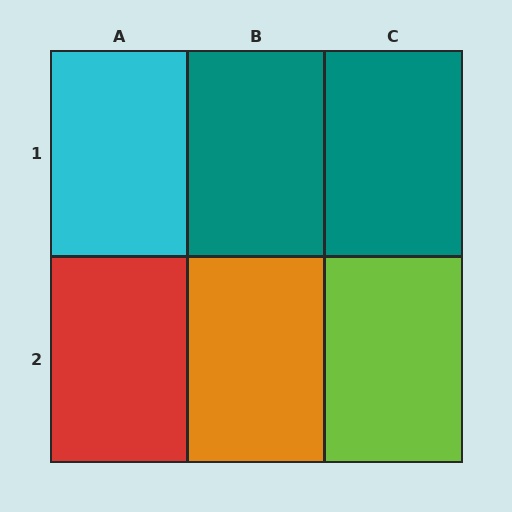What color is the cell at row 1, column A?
Cyan.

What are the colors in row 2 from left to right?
Red, orange, lime.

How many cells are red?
1 cell is red.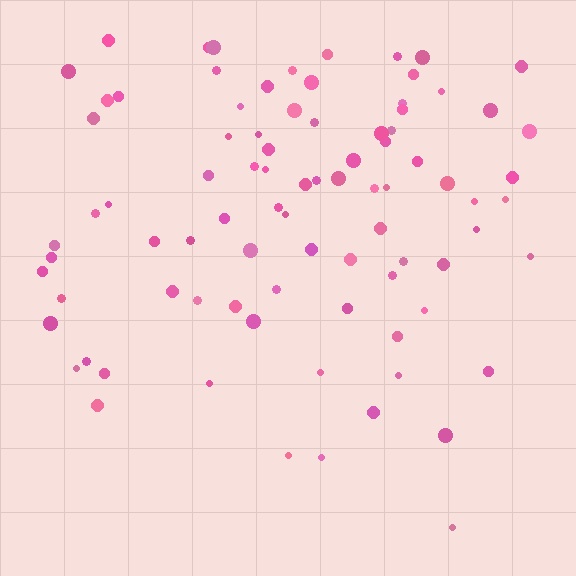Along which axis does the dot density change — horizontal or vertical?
Vertical.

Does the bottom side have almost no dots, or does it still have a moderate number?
Still a moderate number, just noticeably fewer than the top.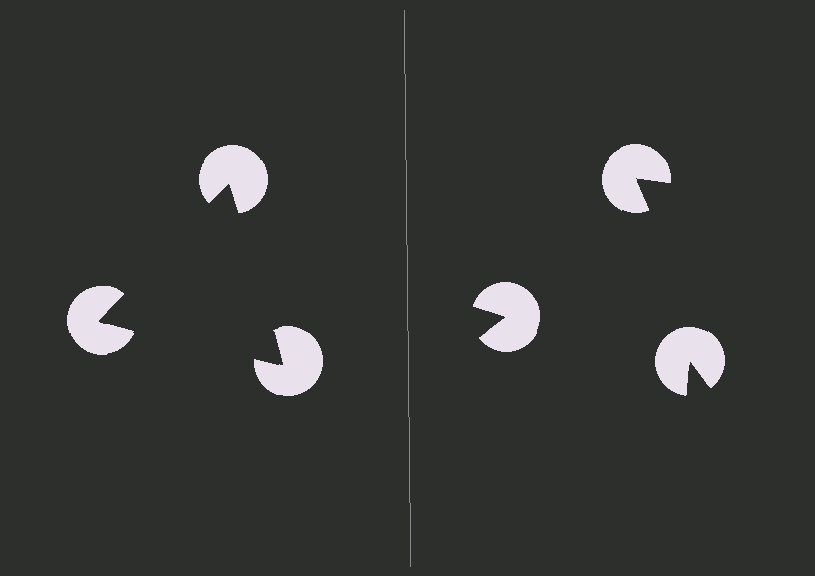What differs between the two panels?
The pac-man discs are positioned identically on both sides; only the wedge orientations differ. On the left they align to a triangle; on the right they are misaligned.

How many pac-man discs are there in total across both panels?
6 — 3 on each side.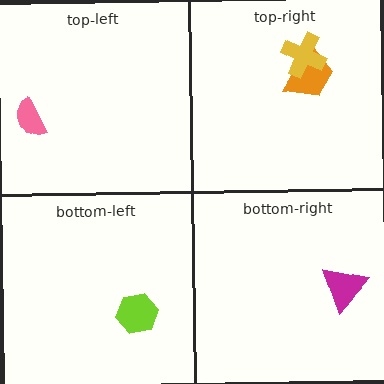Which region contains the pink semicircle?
The top-left region.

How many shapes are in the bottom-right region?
1.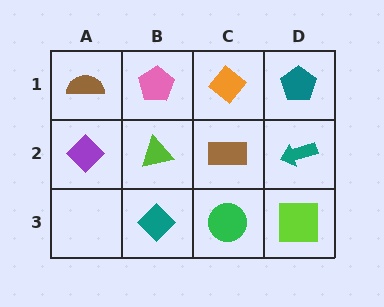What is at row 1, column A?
A brown semicircle.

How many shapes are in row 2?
4 shapes.